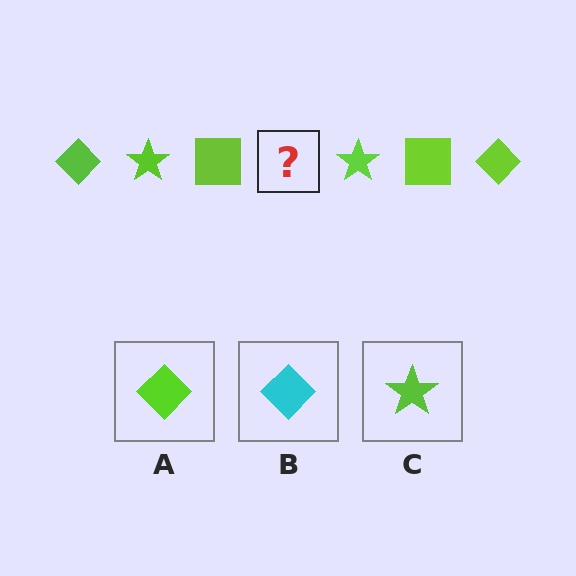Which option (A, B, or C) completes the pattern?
A.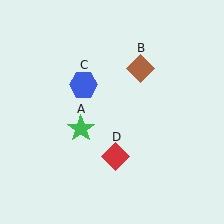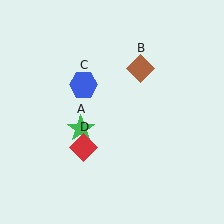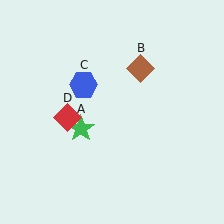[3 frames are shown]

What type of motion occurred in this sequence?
The red diamond (object D) rotated clockwise around the center of the scene.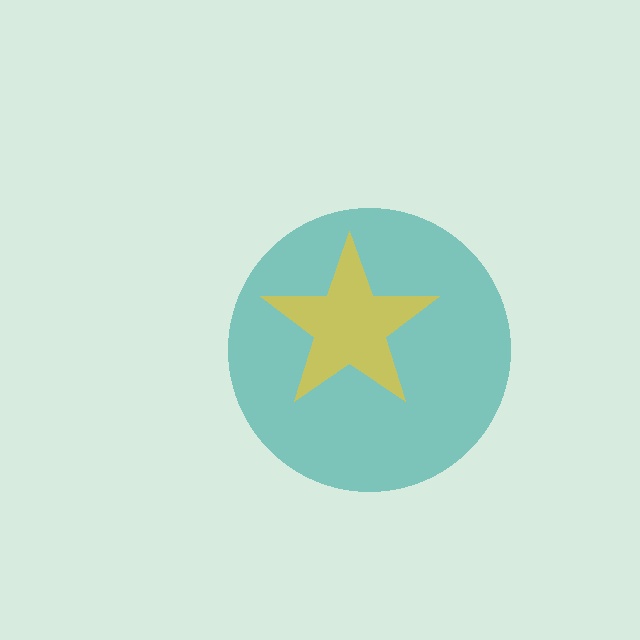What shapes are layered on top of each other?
The layered shapes are: a teal circle, a yellow star.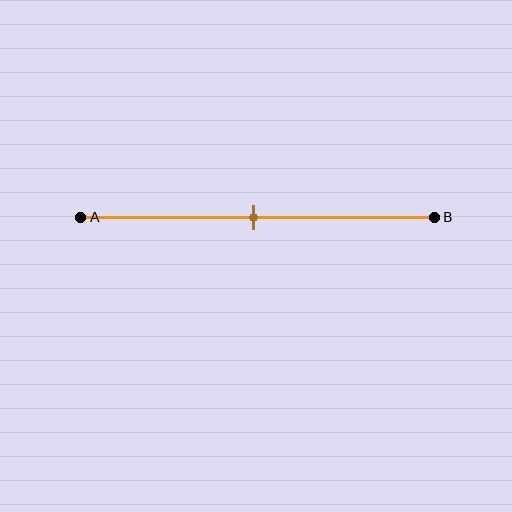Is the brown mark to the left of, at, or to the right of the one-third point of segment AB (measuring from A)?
The brown mark is to the right of the one-third point of segment AB.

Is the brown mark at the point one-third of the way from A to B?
No, the mark is at about 50% from A, not at the 33% one-third point.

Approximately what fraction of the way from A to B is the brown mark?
The brown mark is approximately 50% of the way from A to B.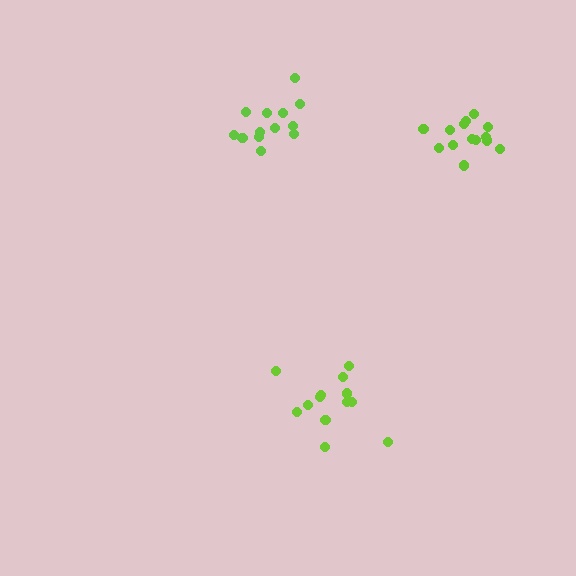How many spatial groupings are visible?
There are 3 spatial groupings.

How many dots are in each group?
Group 1: 13 dots, Group 2: 14 dots, Group 3: 13 dots (40 total).